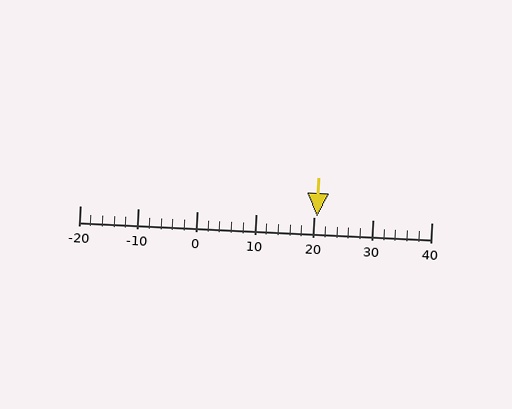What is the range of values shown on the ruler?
The ruler shows values from -20 to 40.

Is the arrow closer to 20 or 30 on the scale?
The arrow is closer to 20.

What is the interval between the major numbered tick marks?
The major tick marks are spaced 10 units apart.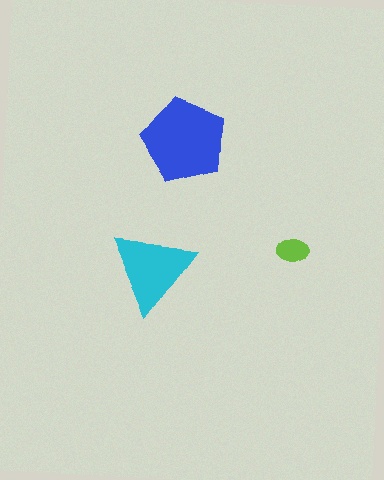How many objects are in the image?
There are 3 objects in the image.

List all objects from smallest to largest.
The lime ellipse, the cyan triangle, the blue pentagon.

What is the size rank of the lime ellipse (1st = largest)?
3rd.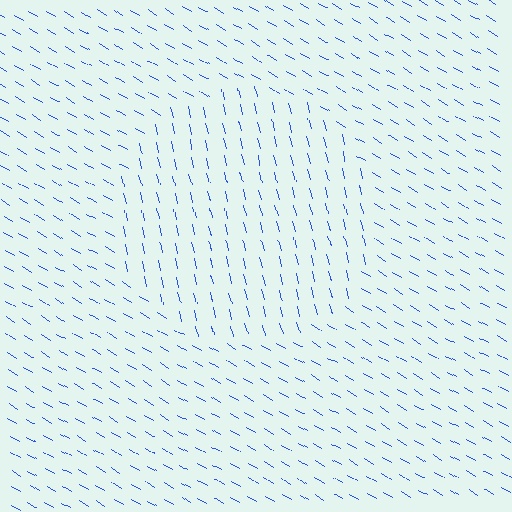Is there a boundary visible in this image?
Yes, there is a texture boundary formed by a change in line orientation.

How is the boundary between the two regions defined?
The boundary is defined purely by a change in line orientation (approximately 45 degrees difference). All lines are the same color and thickness.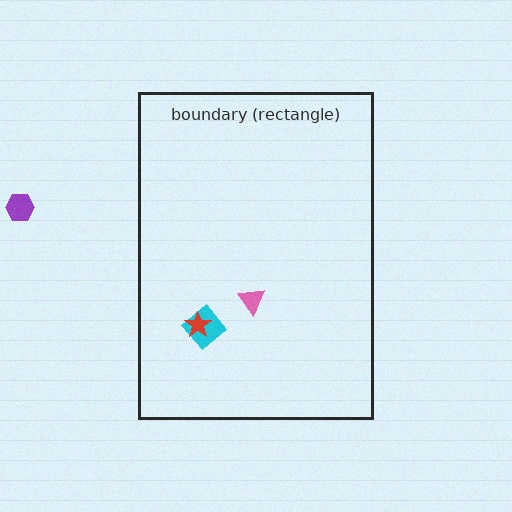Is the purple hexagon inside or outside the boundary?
Outside.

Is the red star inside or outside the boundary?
Inside.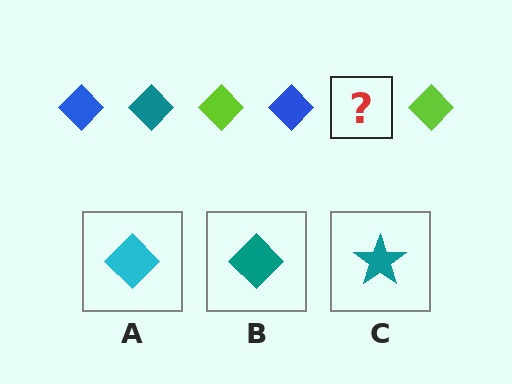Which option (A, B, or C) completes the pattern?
B.